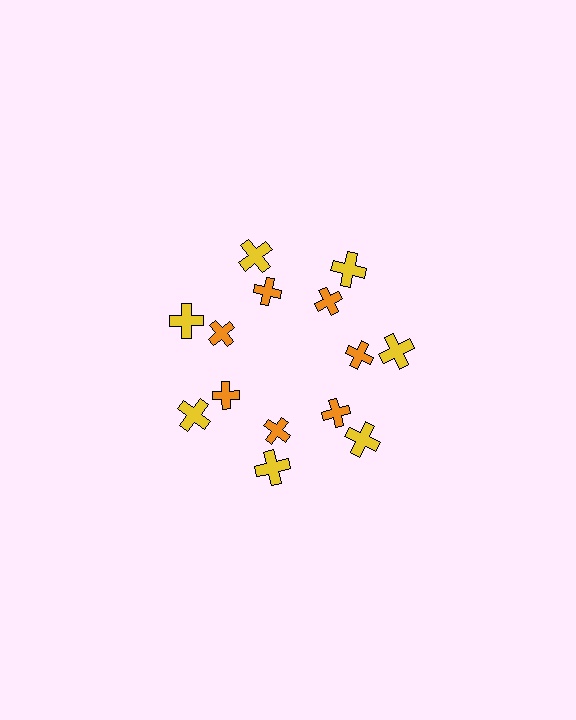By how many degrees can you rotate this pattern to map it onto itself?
The pattern maps onto itself every 51 degrees of rotation.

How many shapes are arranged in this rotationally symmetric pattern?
There are 14 shapes, arranged in 7 groups of 2.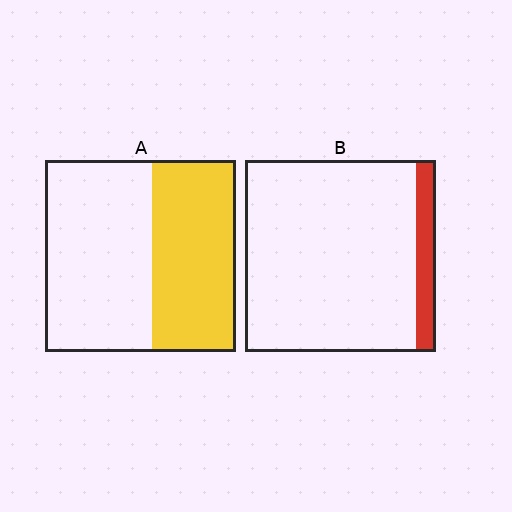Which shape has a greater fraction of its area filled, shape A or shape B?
Shape A.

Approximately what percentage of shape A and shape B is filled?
A is approximately 45% and B is approximately 10%.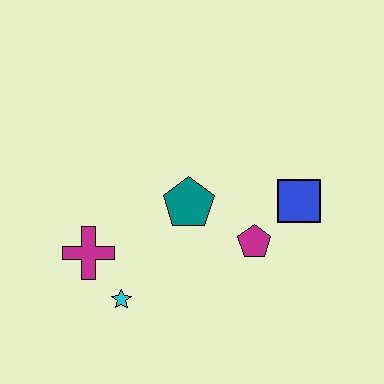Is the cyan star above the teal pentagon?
No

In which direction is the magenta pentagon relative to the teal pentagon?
The magenta pentagon is to the right of the teal pentagon.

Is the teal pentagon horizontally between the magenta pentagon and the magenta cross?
Yes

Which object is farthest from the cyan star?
The blue square is farthest from the cyan star.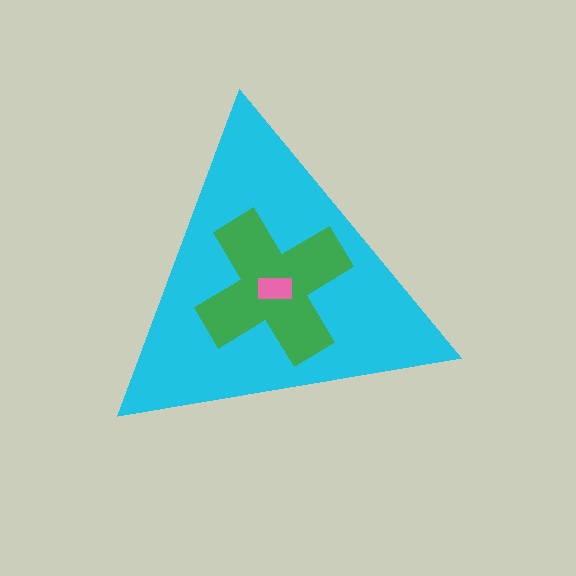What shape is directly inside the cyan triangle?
The green cross.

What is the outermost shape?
The cyan triangle.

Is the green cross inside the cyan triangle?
Yes.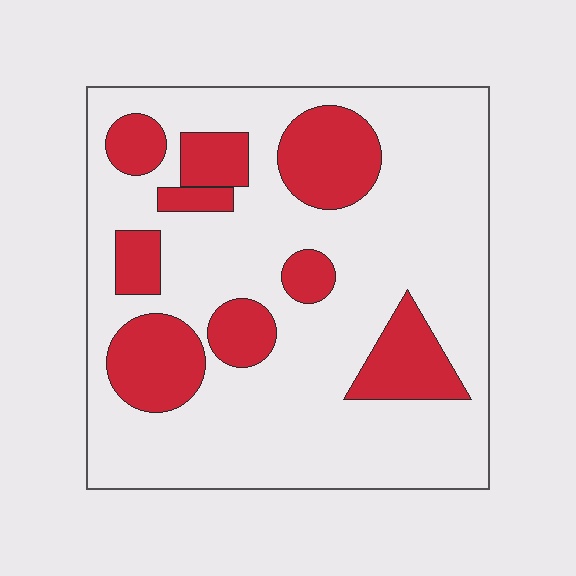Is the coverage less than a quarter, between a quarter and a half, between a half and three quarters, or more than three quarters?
Between a quarter and a half.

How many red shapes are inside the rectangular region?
9.